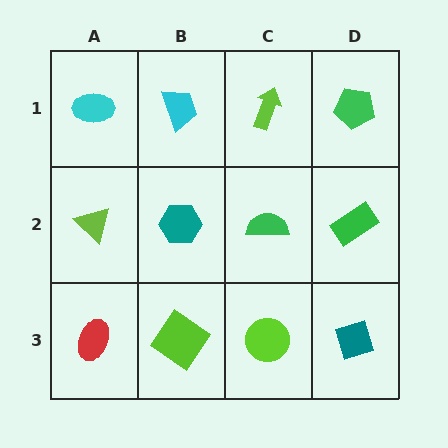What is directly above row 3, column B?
A teal hexagon.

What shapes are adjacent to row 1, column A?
A lime triangle (row 2, column A), a cyan trapezoid (row 1, column B).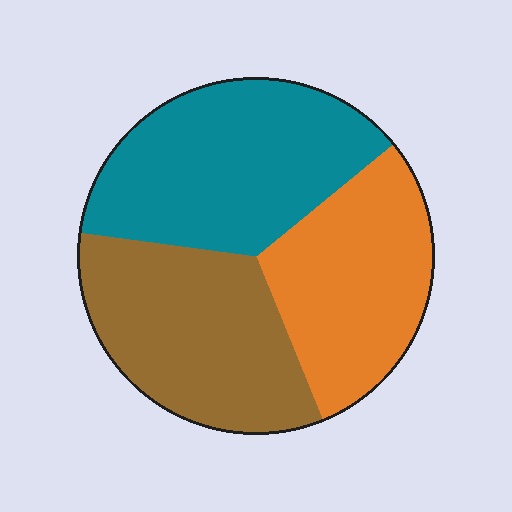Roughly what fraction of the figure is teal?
Teal takes up about three eighths (3/8) of the figure.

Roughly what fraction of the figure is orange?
Orange covers roughly 30% of the figure.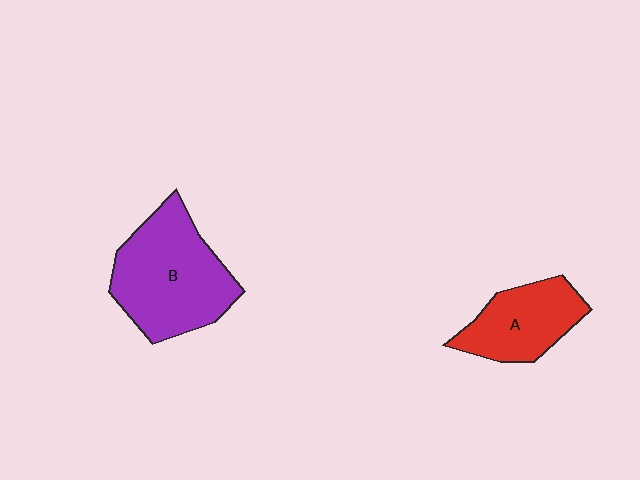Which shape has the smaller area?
Shape A (red).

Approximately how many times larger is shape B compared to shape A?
Approximately 1.6 times.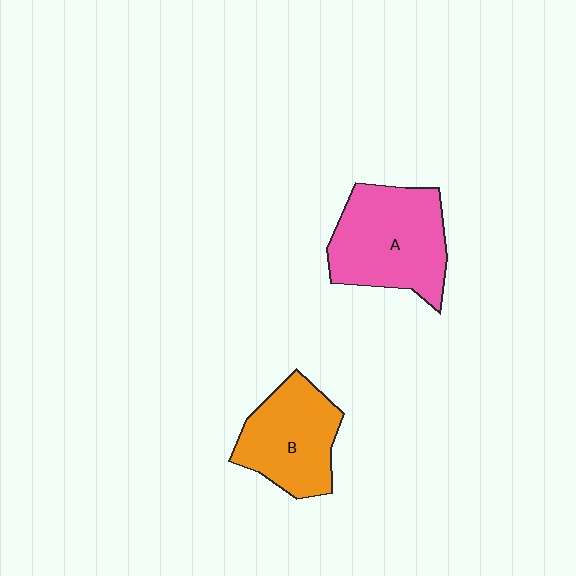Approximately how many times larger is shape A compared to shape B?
Approximately 1.2 times.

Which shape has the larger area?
Shape A (pink).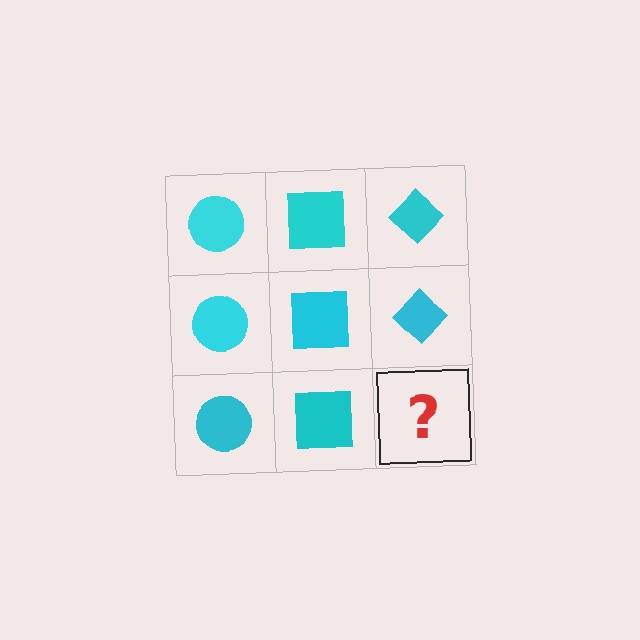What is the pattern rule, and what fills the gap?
The rule is that each column has a consistent shape. The gap should be filled with a cyan diamond.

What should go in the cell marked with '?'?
The missing cell should contain a cyan diamond.